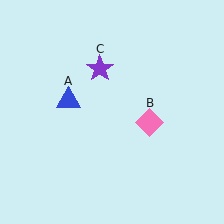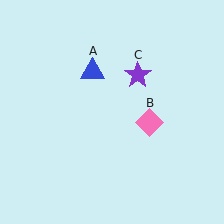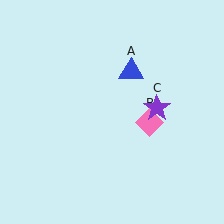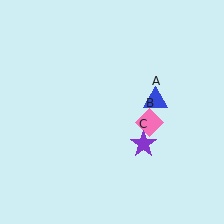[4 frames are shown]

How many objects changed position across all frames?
2 objects changed position: blue triangle (object A), purple star (object C).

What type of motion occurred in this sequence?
The blue triangle (object A), purple star (object C) rotated clockwise around the center of the scene.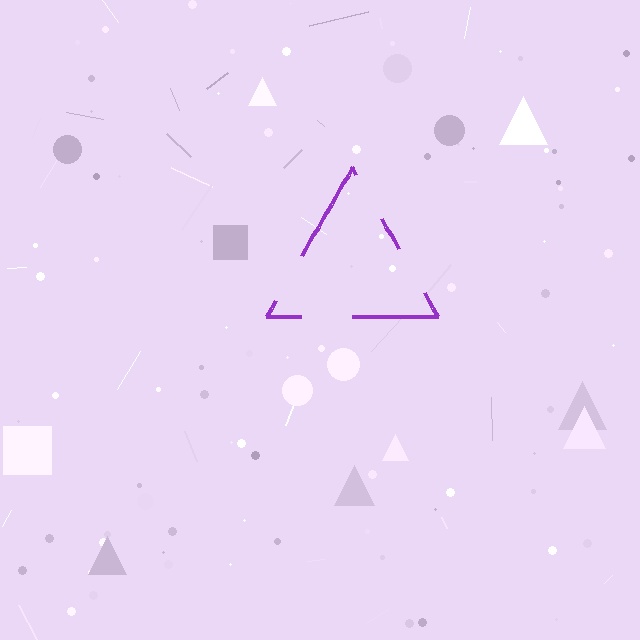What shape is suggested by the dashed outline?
The dashed outline suggests a triangle.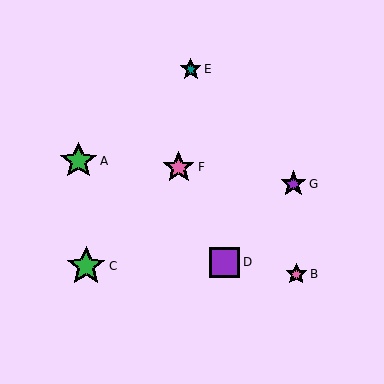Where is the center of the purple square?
The center of the purple square is at (225, 262).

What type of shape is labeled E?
Shape E is a teal star.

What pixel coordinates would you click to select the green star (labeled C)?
Click at (86, 266) to select the green star C.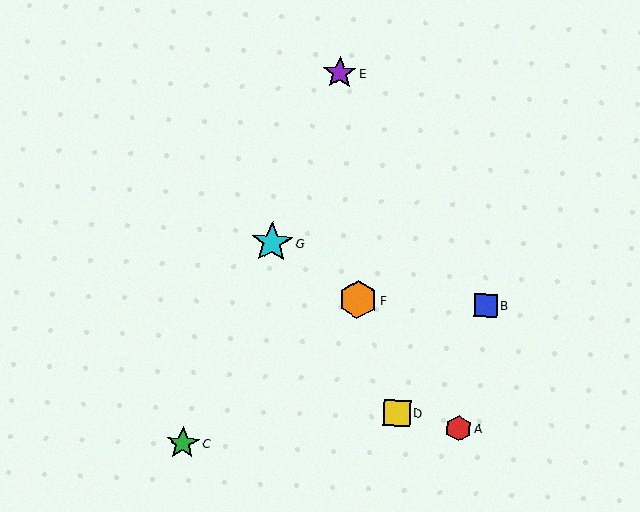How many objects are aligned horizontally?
2 objects (B, F) are aligned horizontally.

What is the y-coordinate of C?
Object C is at y≈443.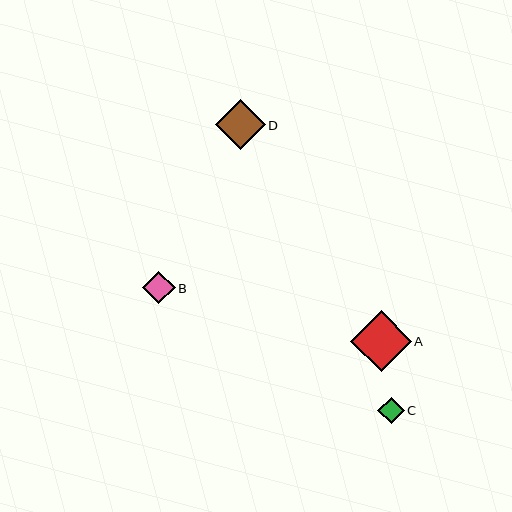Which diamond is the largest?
Diamond A is the largest with a size of approximately 60 pixels.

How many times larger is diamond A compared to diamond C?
Diamond A is approximately 2.3 times the size of diamond C.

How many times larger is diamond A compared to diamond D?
Diamond A is approximately 1.2 times the size of diamond D.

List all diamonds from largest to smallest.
From largest to smallest: A, D, B, C.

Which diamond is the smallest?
Diamond C is the smallest with a size of approximately 27 pixels.